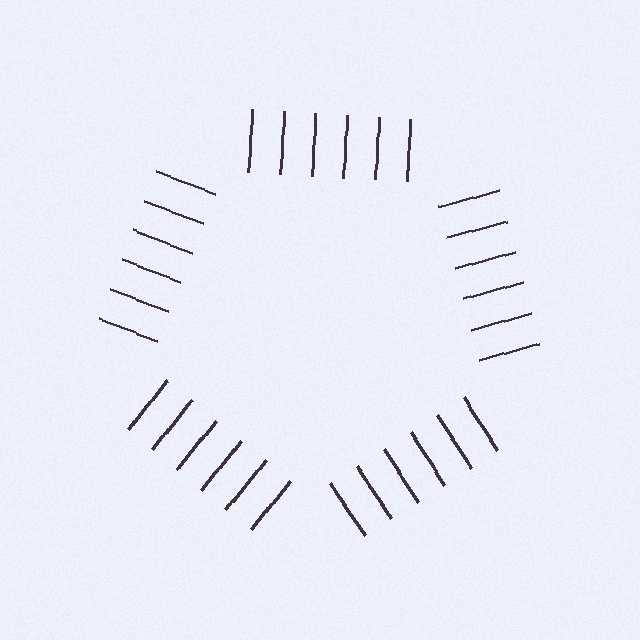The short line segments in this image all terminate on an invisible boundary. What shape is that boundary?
An illusory pentagon — the line segments terminate on its edges but no continuous stroke is drawn.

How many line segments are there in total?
30 — 6 along each of the 5 edges.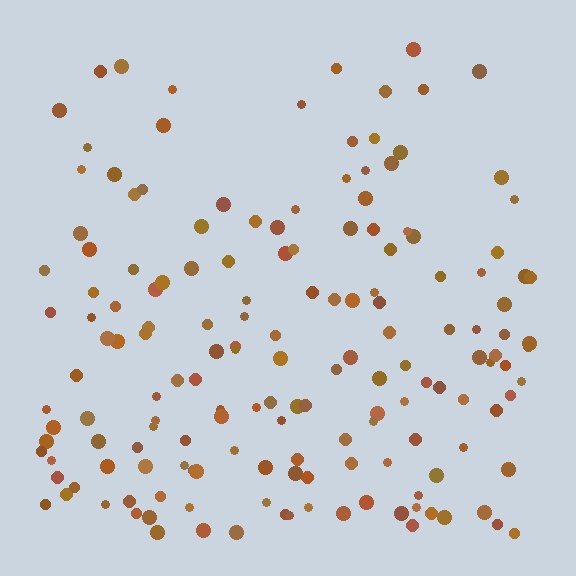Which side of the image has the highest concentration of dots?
The bottom.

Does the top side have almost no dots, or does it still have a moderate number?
Still a moderate number, just noticeably fewer than the bottom.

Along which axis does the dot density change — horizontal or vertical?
Vertical.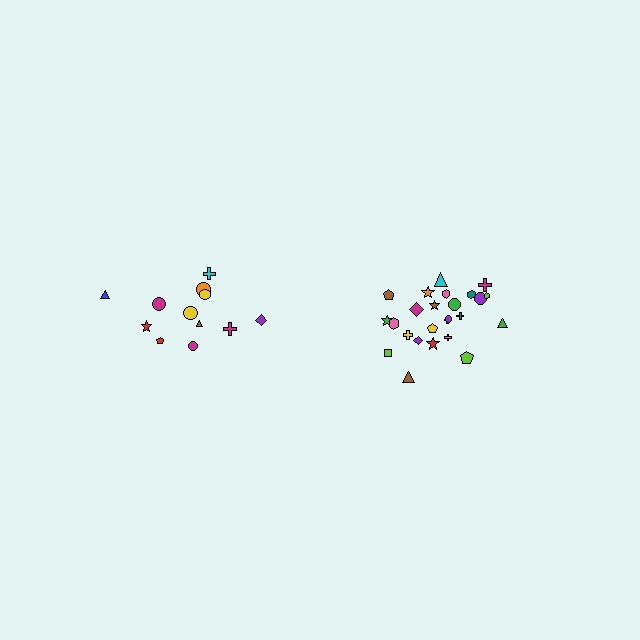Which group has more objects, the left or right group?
The right group.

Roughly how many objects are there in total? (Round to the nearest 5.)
Roughly 35 objects in total.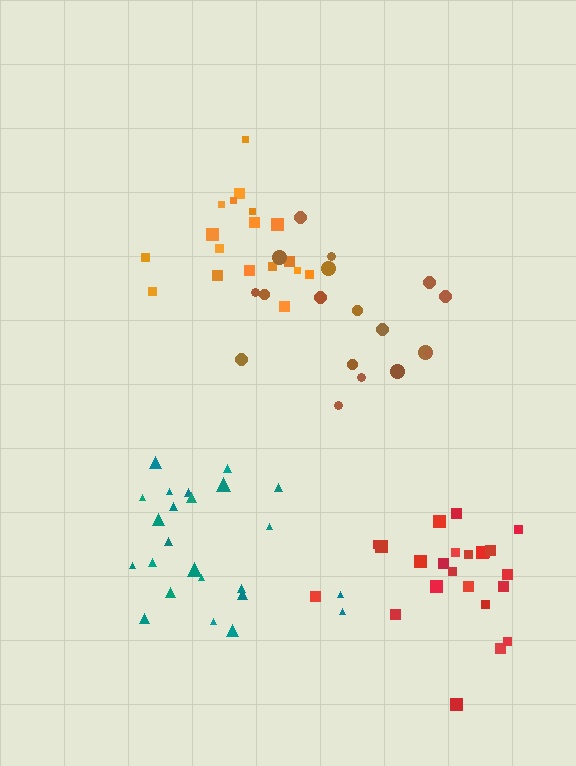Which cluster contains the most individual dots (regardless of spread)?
Teal (24).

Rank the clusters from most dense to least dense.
orange, red, teal, brown.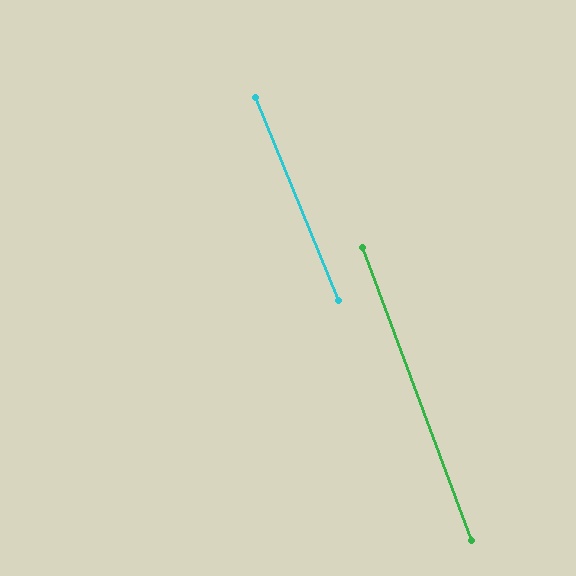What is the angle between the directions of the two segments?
Approximately 2 degrees.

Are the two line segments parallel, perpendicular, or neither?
Parallel — their directions differ by only 1.9°.